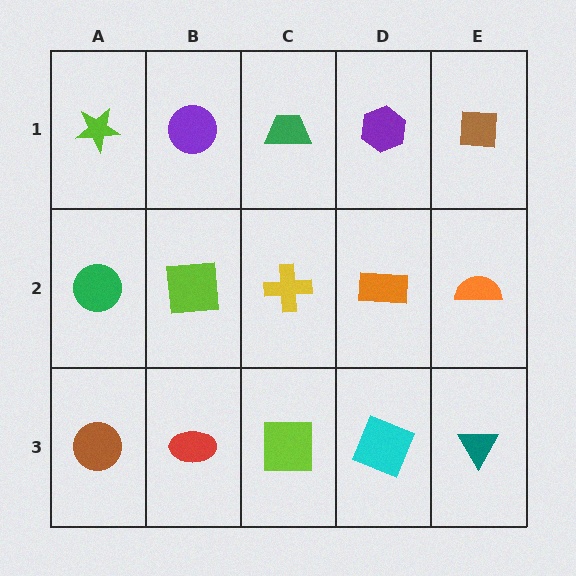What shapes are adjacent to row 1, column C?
A yellow cross (row 2, column C), a purple circle (row 1, column B), a purple hexagon (row 1, column D).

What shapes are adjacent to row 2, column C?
A green trapezoid (row 1, column C), a lime square (row 3, column C), a lime square (row 2, column B), an orange rectangle (row 2, column D).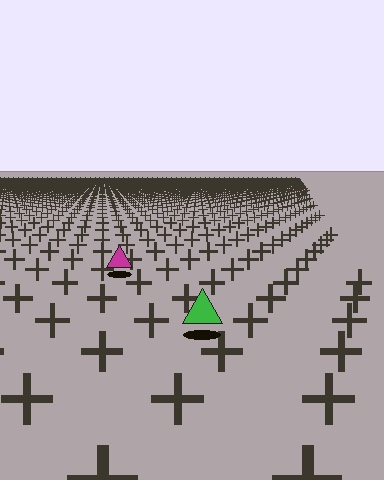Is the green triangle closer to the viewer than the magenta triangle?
Yes. The green triangle is closer — you can tell from the texture gradient: the ground texture is coarser near it.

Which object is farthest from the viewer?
The magenta triangle is farthest from the viewer. It appears smaller and the ground texture around it is denser.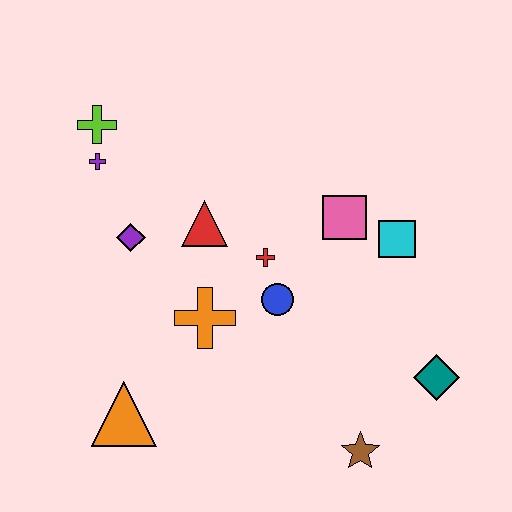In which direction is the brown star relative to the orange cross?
The brown star is to the right of the orange cross.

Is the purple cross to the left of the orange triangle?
Yes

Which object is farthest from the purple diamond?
The teal diamond is farthest from the purple diamond.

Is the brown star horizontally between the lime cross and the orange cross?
No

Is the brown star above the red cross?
No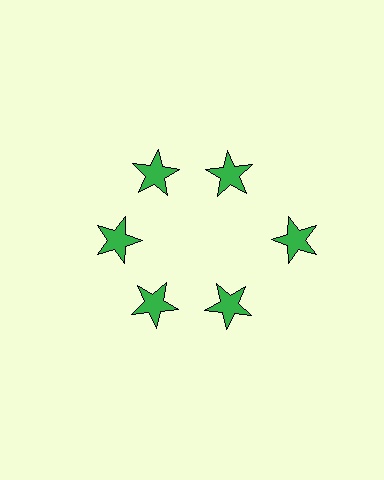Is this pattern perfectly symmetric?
No. The 6 green stars are arranged in a ring, but one element near the 3 o'clock position is pushed outward from the center, breaking the 6-fold rotational symmetry.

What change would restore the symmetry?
The symmetry would be restored by moving it inward, back onto the ring so that all 6 stars sit at equal angles and equal distance from the center.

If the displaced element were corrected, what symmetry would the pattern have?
It would have 6-fold rotational symmetry — the pattern would map onto itself every 60 degrees.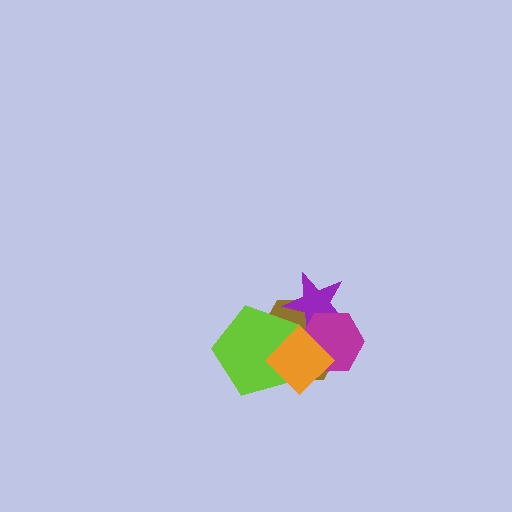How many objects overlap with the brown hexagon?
4 objects overlap with the brown hexagon.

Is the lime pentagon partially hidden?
Yes, it is partially covered by another shape.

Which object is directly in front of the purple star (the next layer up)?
The magenta hexagon is directly in front of the purple star.